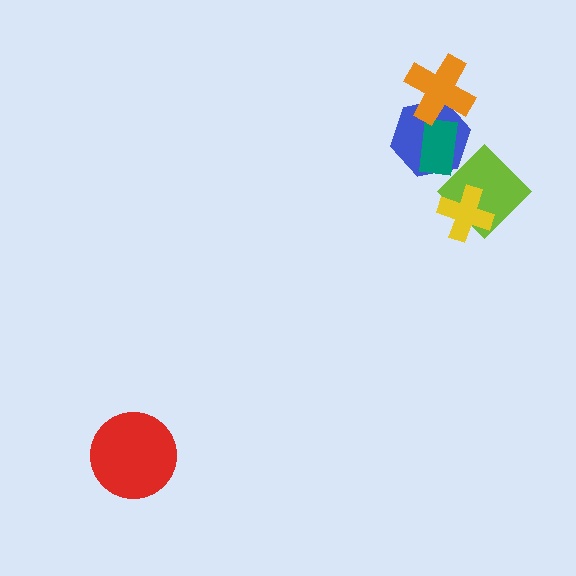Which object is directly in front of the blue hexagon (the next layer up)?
The teal rectangle is directly in front of the blue hexagon.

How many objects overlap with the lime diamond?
3 objects overlap with the lime diamond.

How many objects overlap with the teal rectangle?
2 objects overlap with the teal rectangle.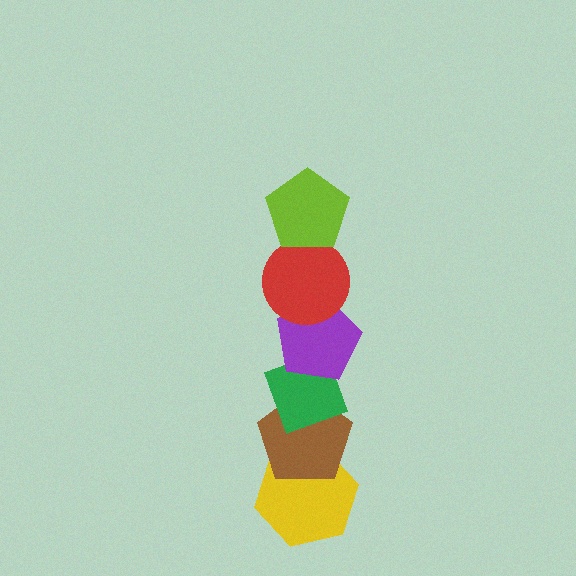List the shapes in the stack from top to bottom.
From top to bottom: the lime pentagon, the red circle, the purple pentagon, the green diamond, the brown pentagon, the yellow hexagon.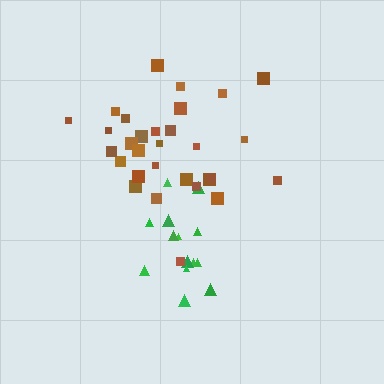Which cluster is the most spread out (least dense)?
Brown.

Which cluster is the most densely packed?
Green.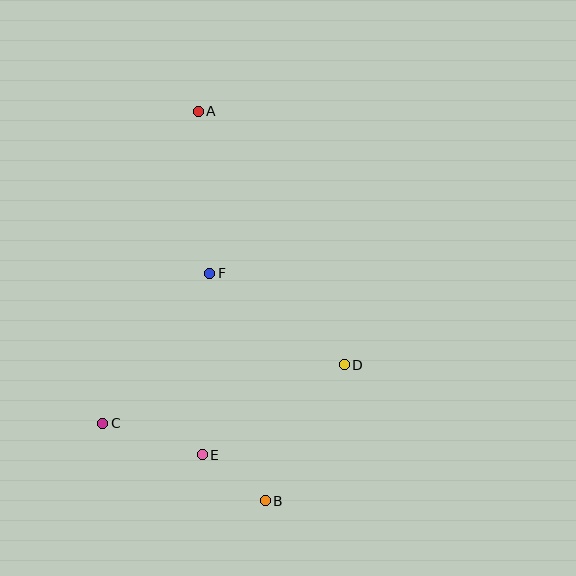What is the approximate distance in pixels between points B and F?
The distance between B and F is approximately 234 pixels.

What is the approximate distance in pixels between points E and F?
The distance between E and F is approximately 182 pixels.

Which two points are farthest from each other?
Points A and B are farthest from each other.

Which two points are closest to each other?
Points B and E are closest to each other.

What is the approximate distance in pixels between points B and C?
The distance between B and C is approximately 180 pixels.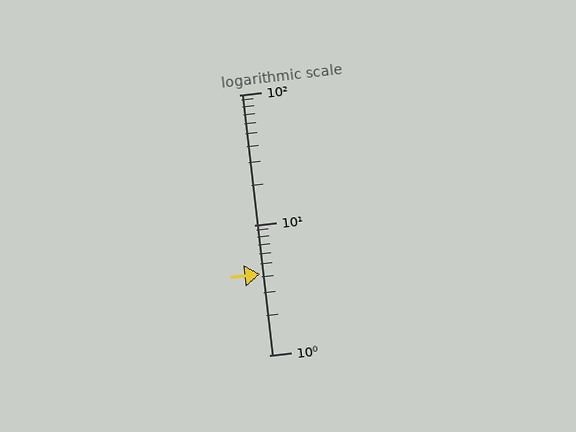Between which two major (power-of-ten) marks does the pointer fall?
The pointer is between 1 and 10.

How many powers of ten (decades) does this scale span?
The scale spans 2 decades, from 1 to 100.